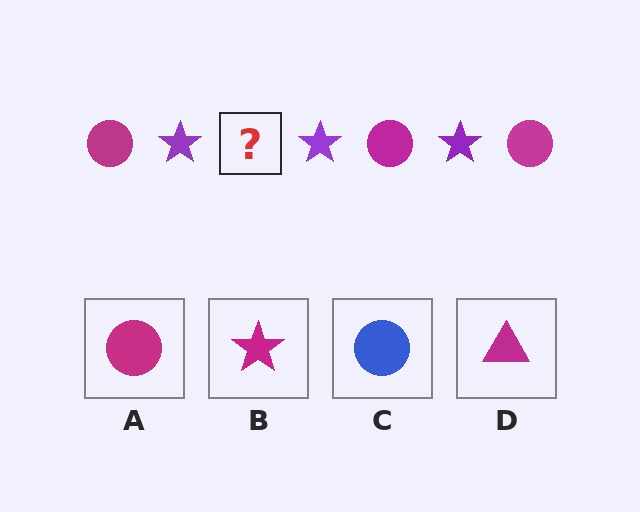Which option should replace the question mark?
Option A.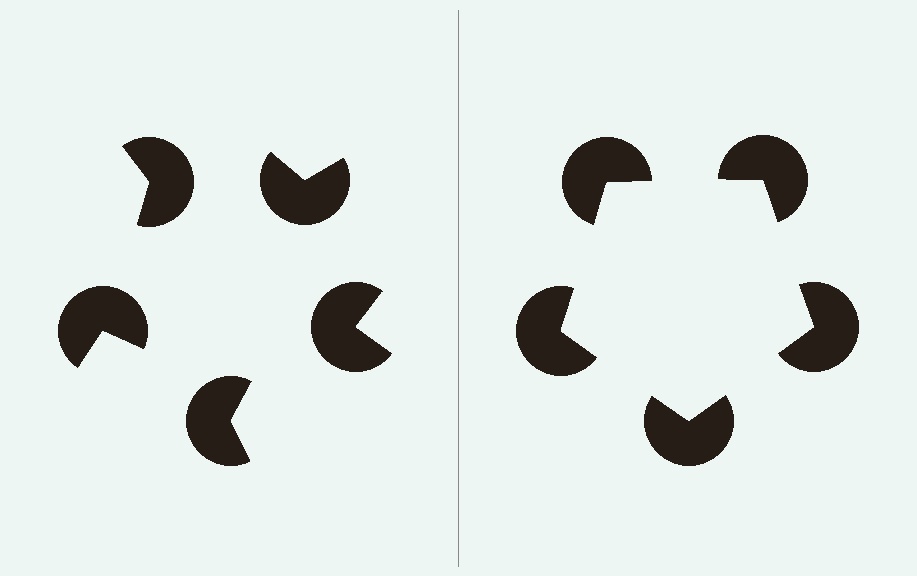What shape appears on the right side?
An illusory pentagon.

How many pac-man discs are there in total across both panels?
10 — 5 on each side.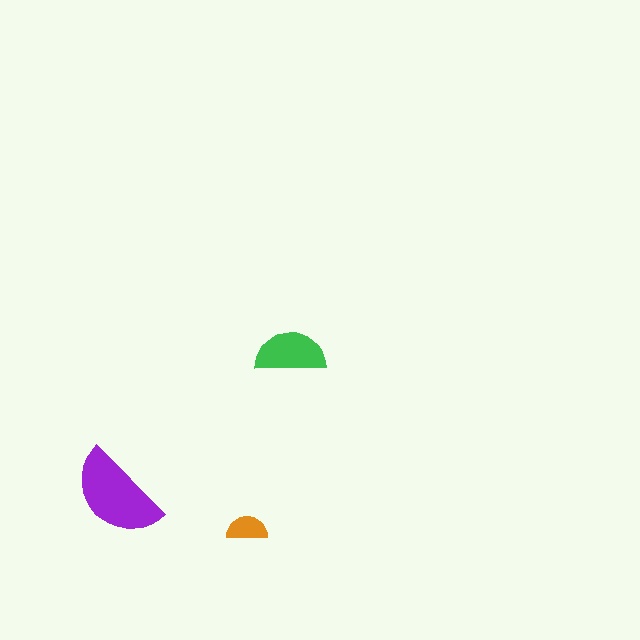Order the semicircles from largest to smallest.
the purple one, the green one, the orange one.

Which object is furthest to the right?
The green semicircle is rightmost.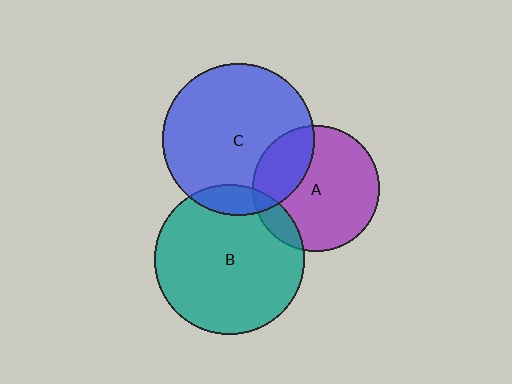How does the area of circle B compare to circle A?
Approximately 1.4 times.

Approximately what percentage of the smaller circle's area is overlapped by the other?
Approximately 10%.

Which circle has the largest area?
Circle C (blue).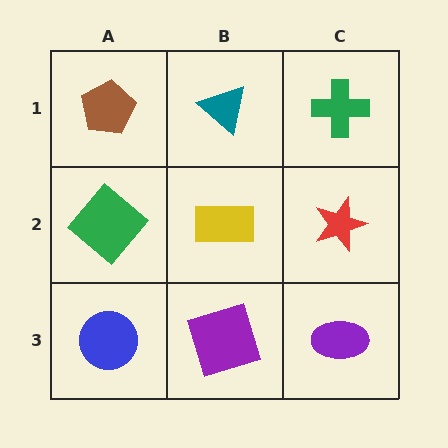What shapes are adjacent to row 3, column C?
A red star (row 2, column C), a purple square (row 3, column B).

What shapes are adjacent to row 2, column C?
A green cross (row 1, column C), a purple ellipse (row 3, column C), a yellow rectangle (row 2, column B).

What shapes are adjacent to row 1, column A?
A green diamond (row 2, column A), a teal triangle (row 1, column B).